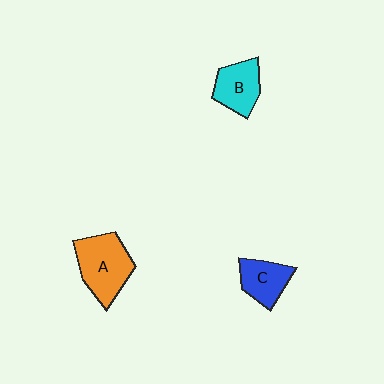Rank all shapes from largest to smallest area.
From largest to smallest: A (orange), B (cyan), C (blue).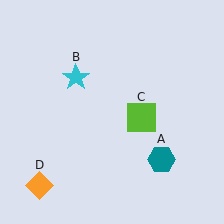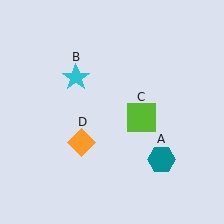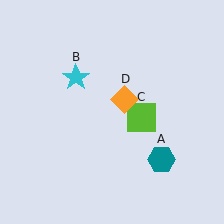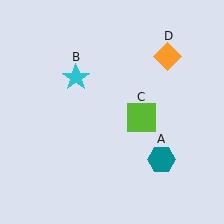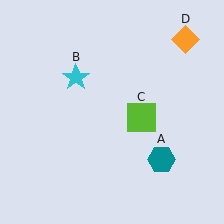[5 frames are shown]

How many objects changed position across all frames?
1 object changed position: orange diamond (object D).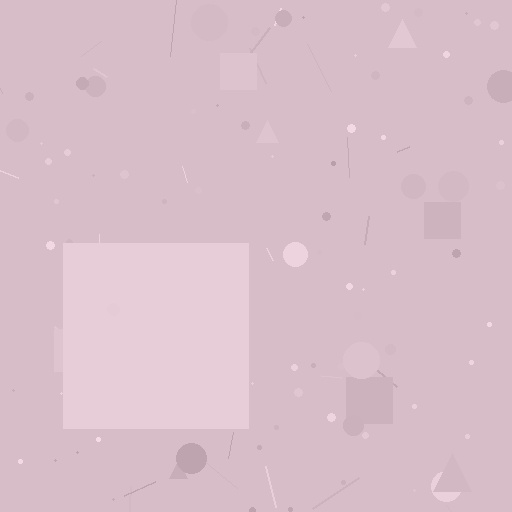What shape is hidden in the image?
A square is hidden in the image.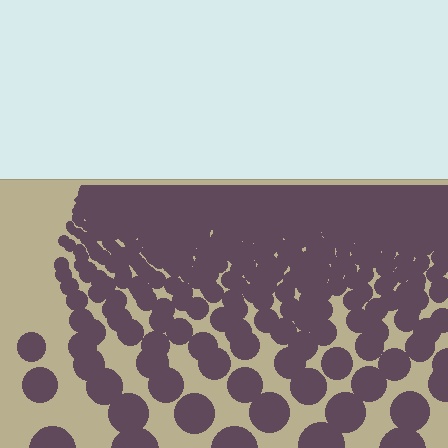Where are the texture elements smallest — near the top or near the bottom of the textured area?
Near the top.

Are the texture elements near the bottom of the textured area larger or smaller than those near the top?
Larger. Near the bottom, elements are closer to the viewer and appear at a bigger on-screen size.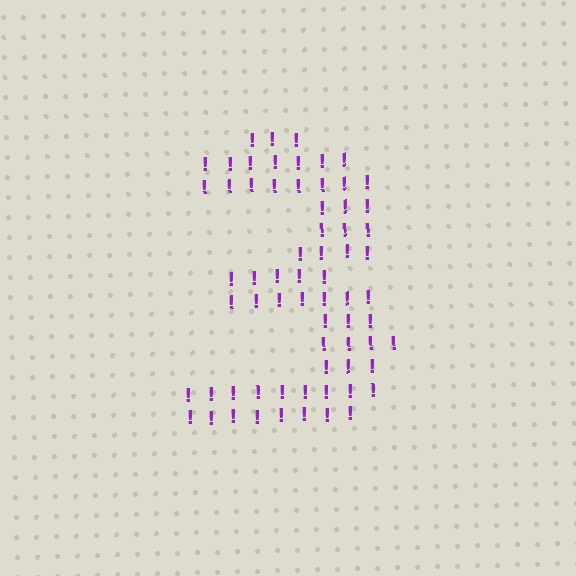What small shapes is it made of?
It is made of small exclamation marks.